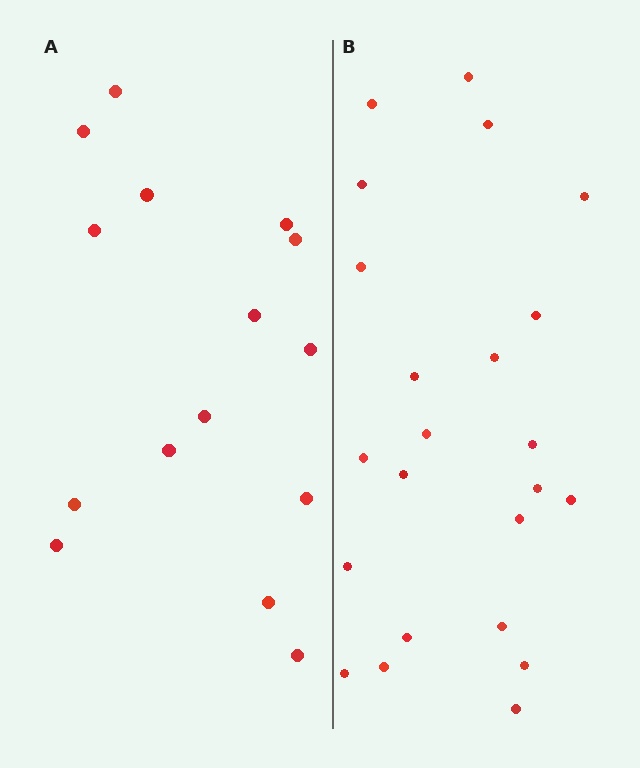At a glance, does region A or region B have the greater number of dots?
Region B (the right region) has more dots.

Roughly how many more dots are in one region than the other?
Region B has roughly 8 or so more dots than region A.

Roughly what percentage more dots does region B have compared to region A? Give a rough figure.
About 55% more.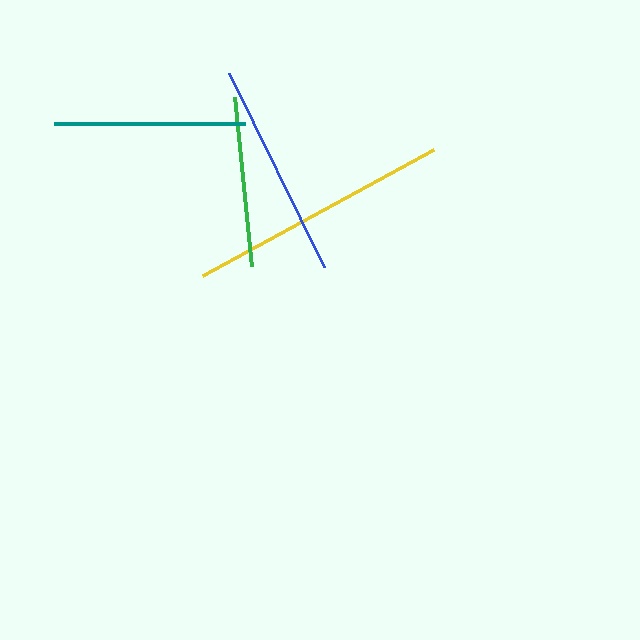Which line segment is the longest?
The yellow line is the longest at approximately 263 pixels.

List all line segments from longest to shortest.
From longest to shortest: yellow, blue, teal, green.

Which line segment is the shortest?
The green line is the shortest at approximately 170 pixels.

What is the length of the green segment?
The green segment is approximately 170 pixels long.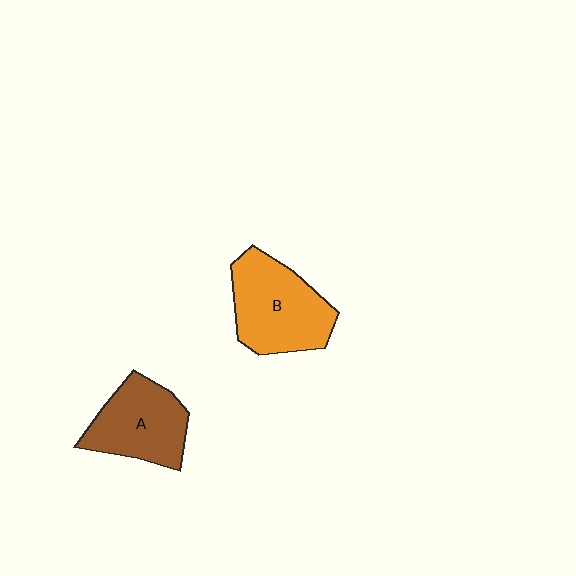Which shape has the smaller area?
Shape A (brown).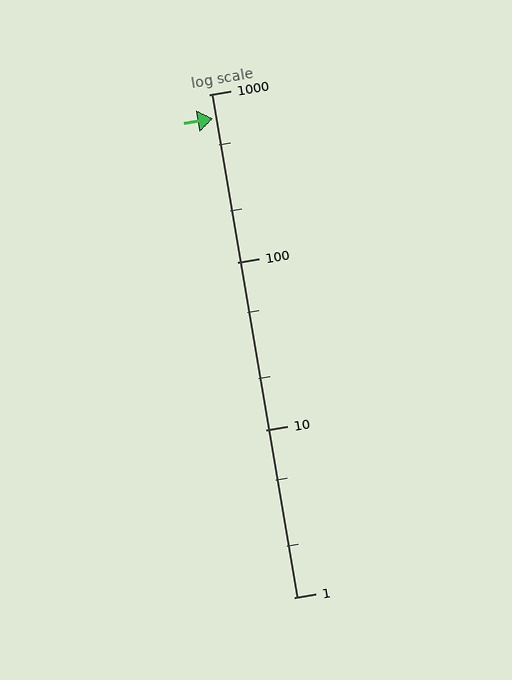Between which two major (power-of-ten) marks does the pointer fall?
The pointer is between 100 and 1000.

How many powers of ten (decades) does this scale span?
The scale spans 3 decades, from 1 to 1000.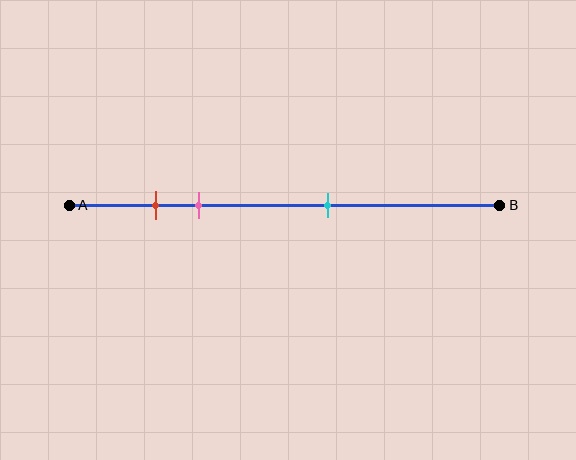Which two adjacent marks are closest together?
The red and pink marks are the closest adjacent pair.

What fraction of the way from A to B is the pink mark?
The pink mark is approximately 30% (0.3) of the way from A to B.